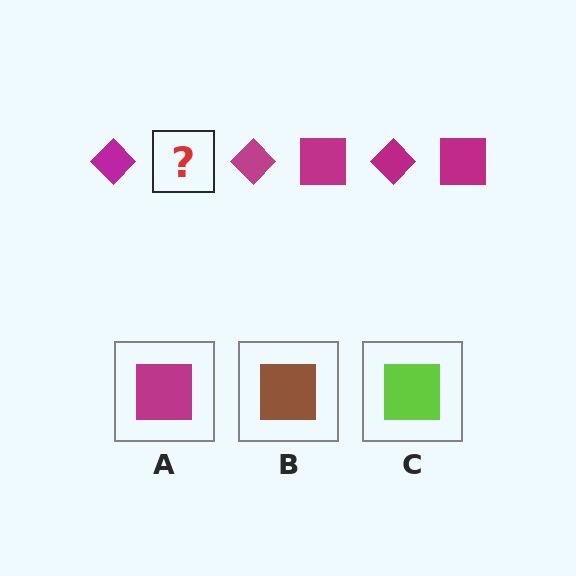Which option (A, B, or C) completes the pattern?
A.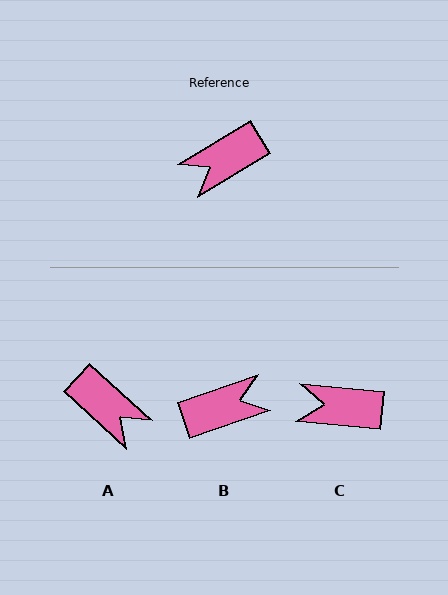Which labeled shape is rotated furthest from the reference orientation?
B, about 168 degrees away.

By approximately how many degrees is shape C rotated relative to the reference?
Approximately 36 degrees clockwise.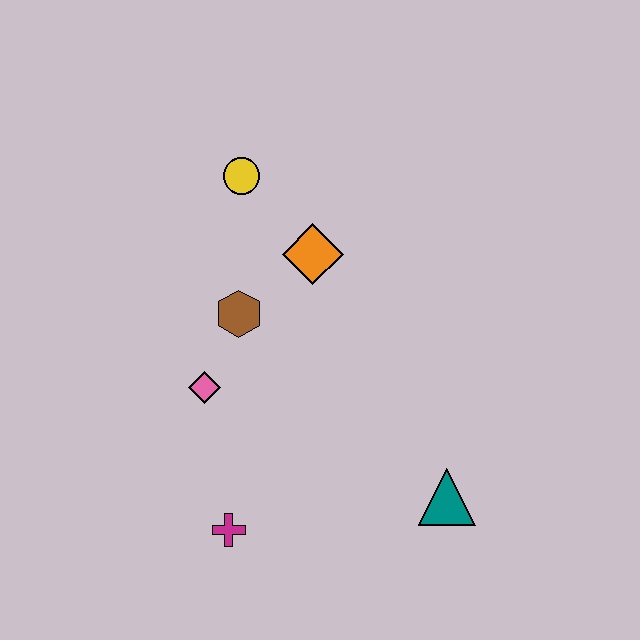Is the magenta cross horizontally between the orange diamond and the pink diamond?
Yes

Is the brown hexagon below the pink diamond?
No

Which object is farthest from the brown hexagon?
The teal triangle is farthest from the brown hexagon.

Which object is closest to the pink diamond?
The brown hexagon is closest to the pink diamond.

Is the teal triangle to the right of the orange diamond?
Yes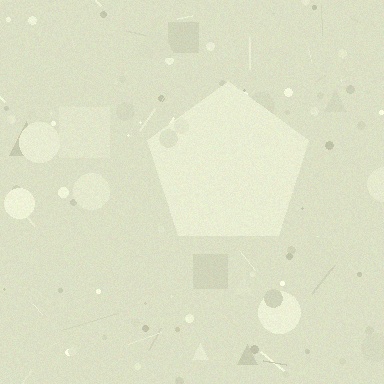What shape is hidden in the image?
A pentagon is hidden in the image.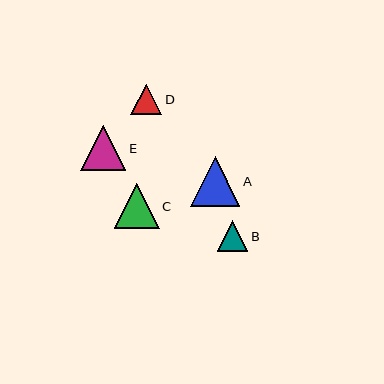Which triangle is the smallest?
Triangle B is the smallest with a size of approximately 30 pixels.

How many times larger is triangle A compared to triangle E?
Triangle A is approximately 1.1 times the size of triangle E.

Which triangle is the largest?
Triangle A is the largest with a size of approximately 50 pixels.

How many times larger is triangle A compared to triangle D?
Triangle A is approximately 1.6 times the size of triangle D.